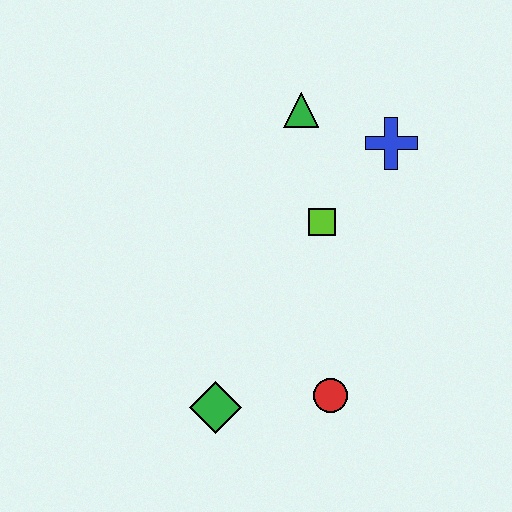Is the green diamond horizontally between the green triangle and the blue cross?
No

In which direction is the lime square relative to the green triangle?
The lime square is below the green triangle.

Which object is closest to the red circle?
The green diamond is closest to the red circle.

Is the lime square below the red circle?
No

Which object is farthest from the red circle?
The green triangle is farthest from the red circle.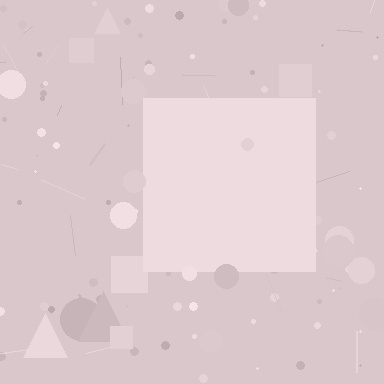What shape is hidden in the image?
A square is hidden in the image.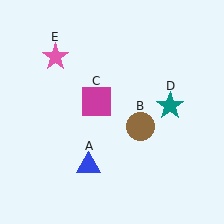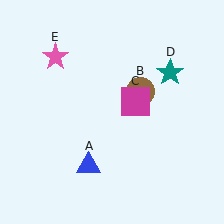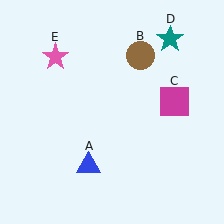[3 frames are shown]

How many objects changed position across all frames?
3 objects changed position: brown circle (object B), magenta square (object C), teal star (object D).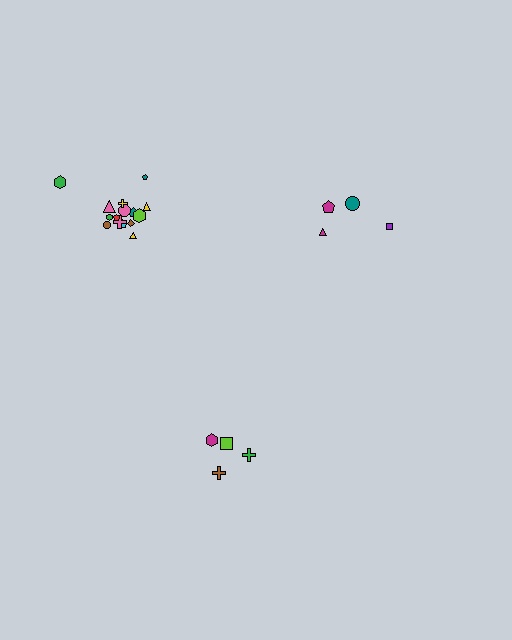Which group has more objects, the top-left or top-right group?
The top-left group.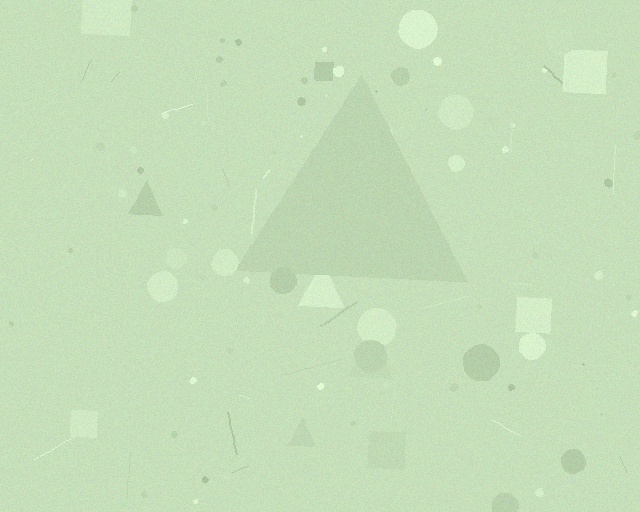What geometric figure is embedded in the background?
A triangle is embedded in the background.